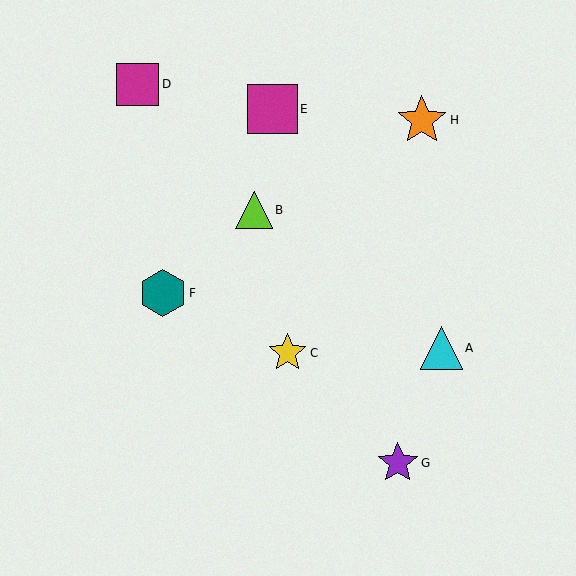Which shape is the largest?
The orange star (labeled H) is the largest.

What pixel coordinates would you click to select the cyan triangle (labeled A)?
Click at (441, 348) to select the cyan triangle A.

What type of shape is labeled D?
Shape D is a magenta square.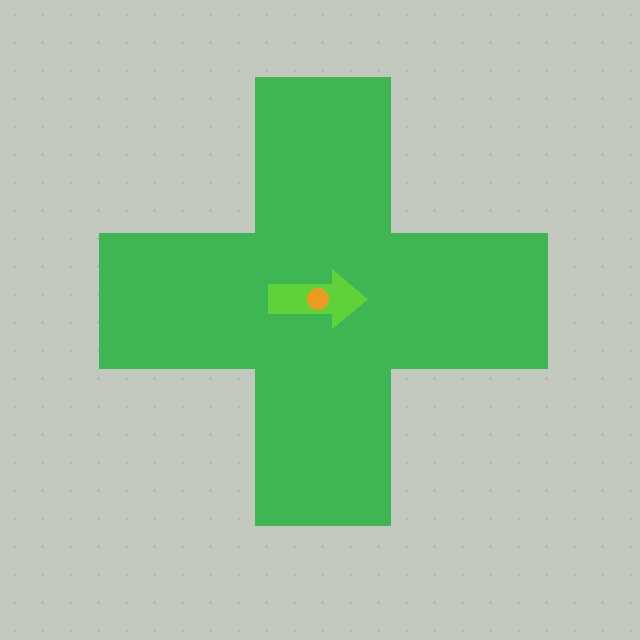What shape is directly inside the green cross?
The lime arrow.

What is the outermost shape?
The green cross.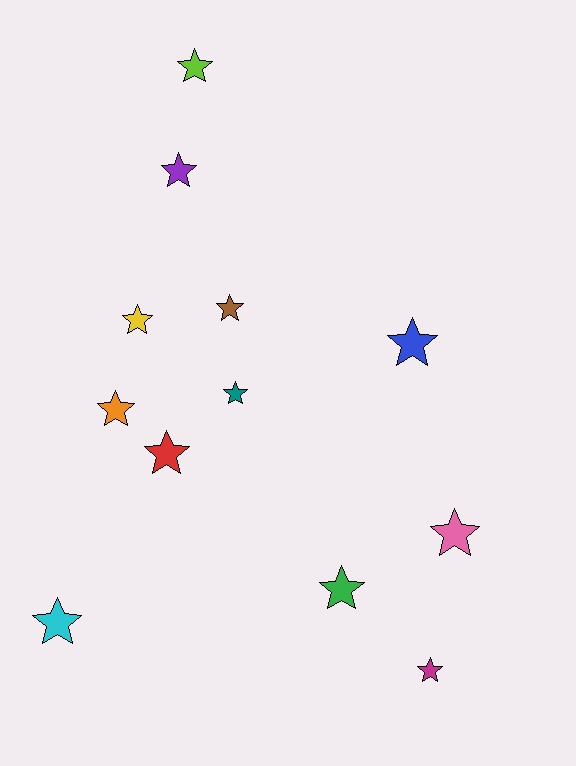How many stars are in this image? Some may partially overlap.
There are 12 stars.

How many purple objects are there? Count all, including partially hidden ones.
There is 1 purple object.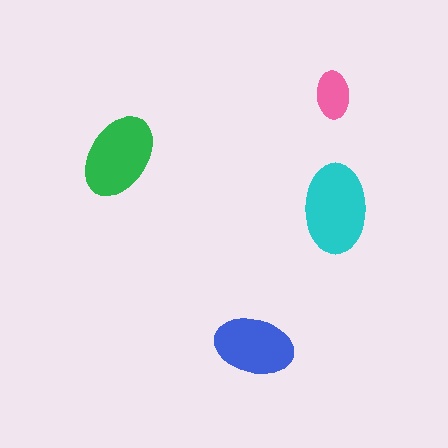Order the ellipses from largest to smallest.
the cyan one, the green one, the blue one, the pink one.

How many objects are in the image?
There are 4 objects in the image.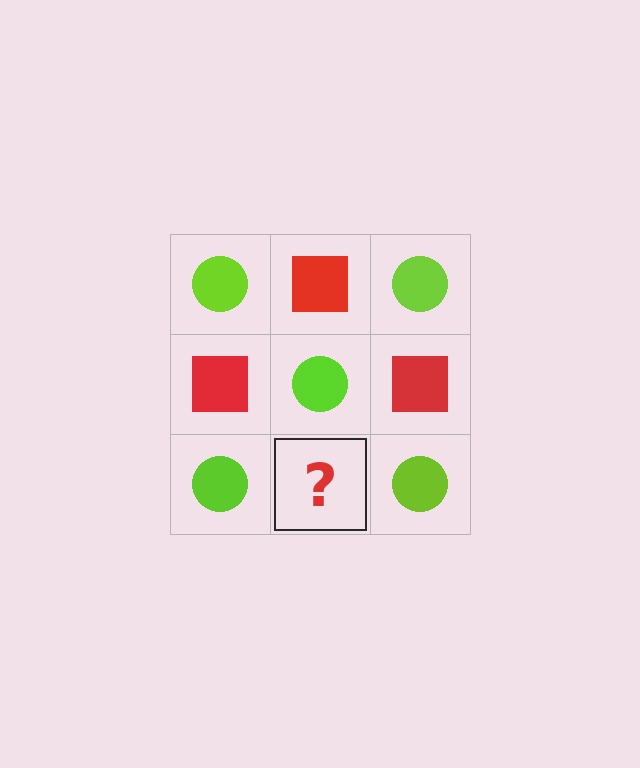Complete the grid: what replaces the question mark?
The question mark should be replaced with a red square.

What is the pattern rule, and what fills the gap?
The rule is that it alternates lime circle and red square in a checkerboard pattern. The gap should be filled with a red square.